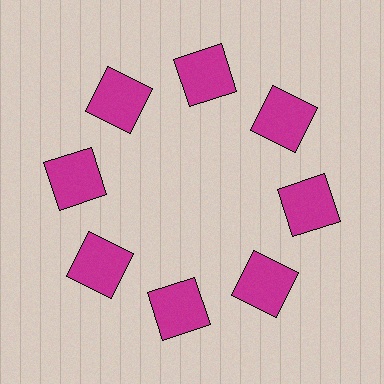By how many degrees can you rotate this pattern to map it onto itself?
The pattern maps onto itself every 45 degrees of rotation.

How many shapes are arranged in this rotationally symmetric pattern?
There are 8 shapes, arranged in 8 groups of 1.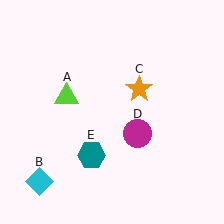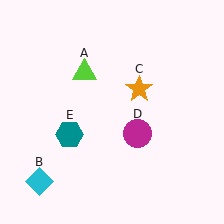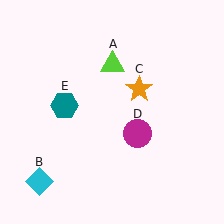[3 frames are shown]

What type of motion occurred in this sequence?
The lime triangle (object A), teal hexagon (object E) rotated clockwise around the center of the scene.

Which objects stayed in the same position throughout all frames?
Cyan diamond (object B) and orange star (object C) and magenta circle (object D) remained stationary.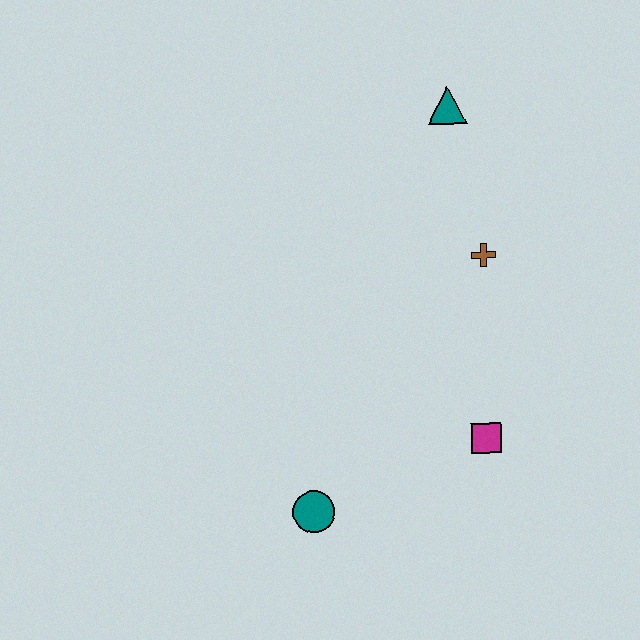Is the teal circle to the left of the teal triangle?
Yes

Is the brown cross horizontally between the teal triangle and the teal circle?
No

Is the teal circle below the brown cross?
Yes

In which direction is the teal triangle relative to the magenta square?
The teal triangle is above the magenta square.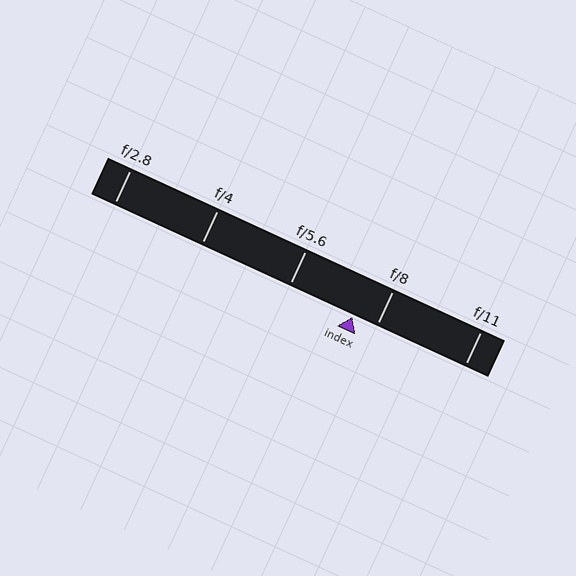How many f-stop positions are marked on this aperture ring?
There are 5 f-stop positions marked.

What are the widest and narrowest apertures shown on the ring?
The widest aperture shown is f/2.8 and the narrowest is f/11.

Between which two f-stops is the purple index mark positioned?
The index mark is between f/5.6 and f/8.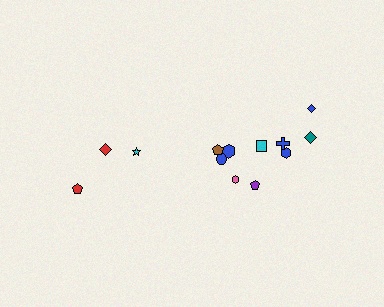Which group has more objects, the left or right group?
The right group.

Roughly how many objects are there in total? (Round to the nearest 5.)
Roughly 15 objects in total.